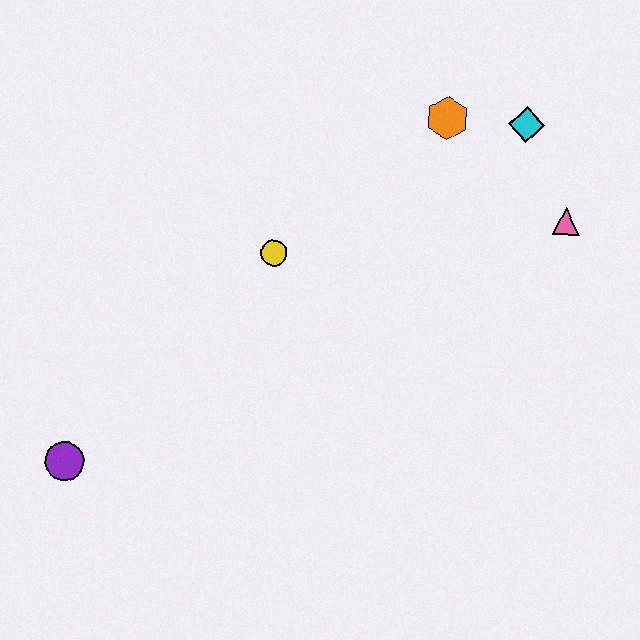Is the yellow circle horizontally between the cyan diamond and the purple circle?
Yes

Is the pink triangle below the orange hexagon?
Yes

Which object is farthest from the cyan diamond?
The purple circle is farthest from the cyan diamond.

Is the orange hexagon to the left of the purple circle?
No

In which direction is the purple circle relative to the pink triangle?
The purple circle is to the left of the pink triangle.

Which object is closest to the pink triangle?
The cyan diamond is closest to the pink triangle.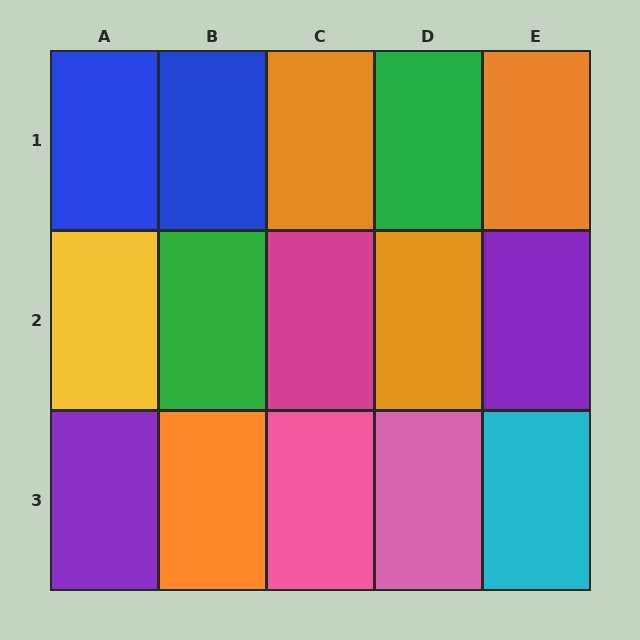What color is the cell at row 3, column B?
Orange.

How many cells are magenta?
1 cell is magenta.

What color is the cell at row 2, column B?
Green.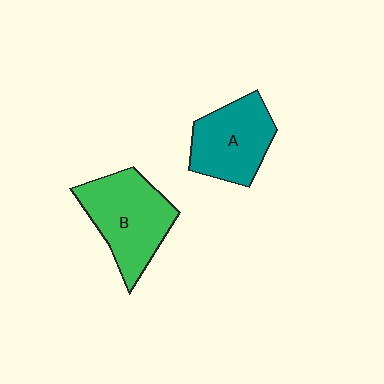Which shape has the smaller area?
Shape A (teal).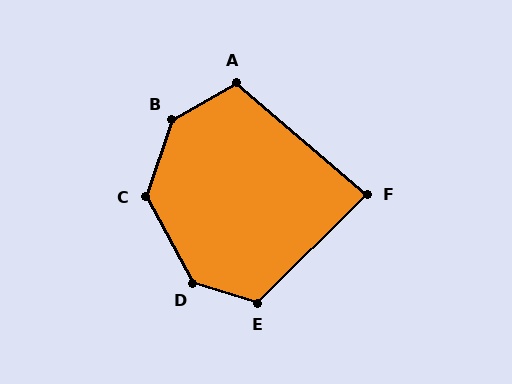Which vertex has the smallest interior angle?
F, at approximately 85 degrees.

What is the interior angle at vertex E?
Approximately 118 degrees (obtuse).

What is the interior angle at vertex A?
Approximately 110 degrees (obtuse).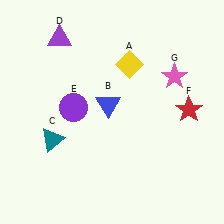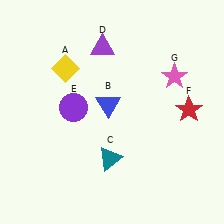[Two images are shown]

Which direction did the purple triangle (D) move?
The purple triangle (D) moved right.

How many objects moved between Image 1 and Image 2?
3 objects moved between the two images.